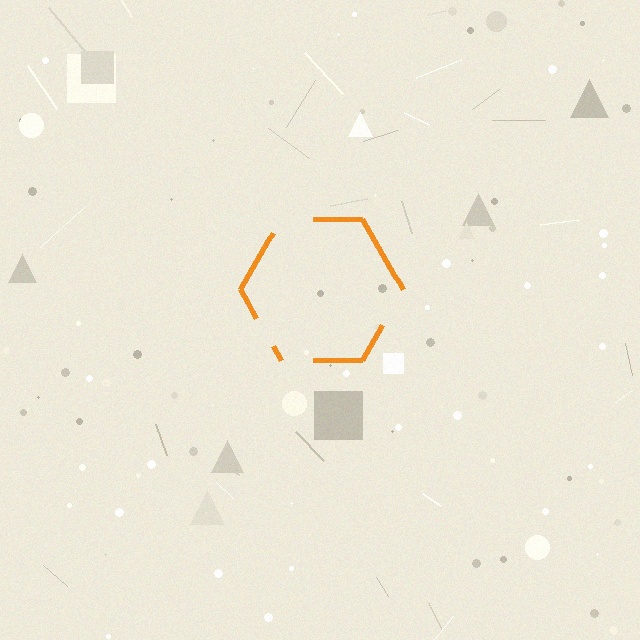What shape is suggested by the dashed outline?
The dashed outline suggests a hexagon.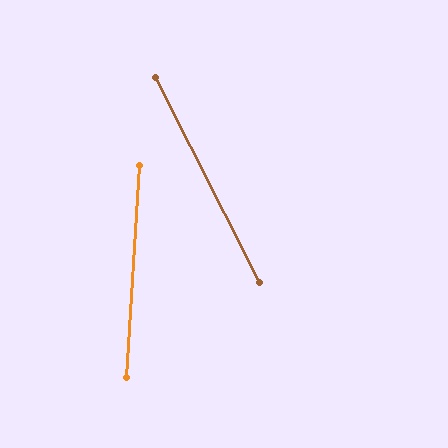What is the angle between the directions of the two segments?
Approximately 30 degrees.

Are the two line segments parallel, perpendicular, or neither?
Neither parallel nor perpendicular — they differ by about 30°.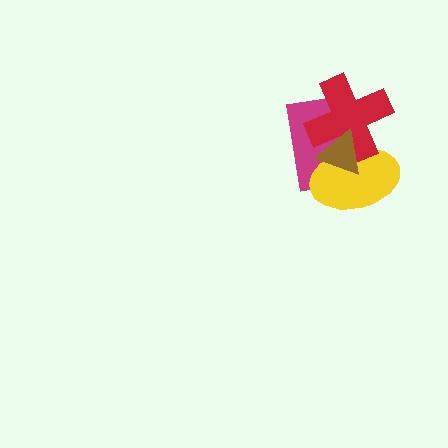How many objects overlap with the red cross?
3 objects overlap with the red cross.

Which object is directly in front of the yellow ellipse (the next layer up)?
The red cross is directly in front of the yellow ellipse.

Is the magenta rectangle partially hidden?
Yes, it is partially covered by another shape.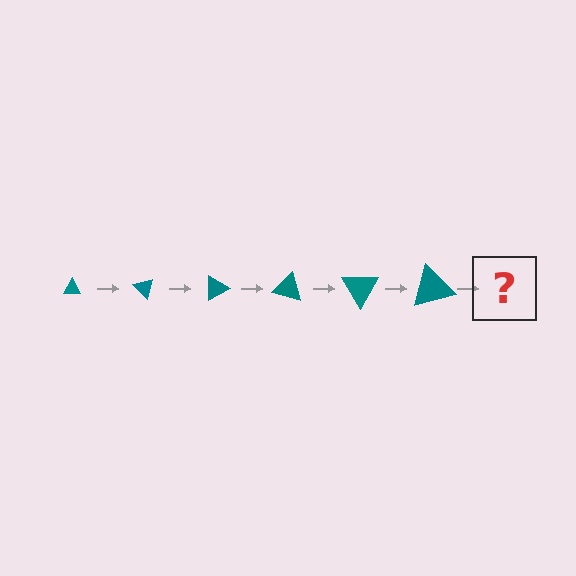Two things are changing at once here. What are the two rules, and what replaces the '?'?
The two rules are that the triangle grows larger each step and it rotates 45 degrees each step. The '?' should be a triangle, larger than the previous one and rotated 270 degrees from the start.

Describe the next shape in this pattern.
It should be a triangle, larger than the previous one and rotated 270 degrees from the start.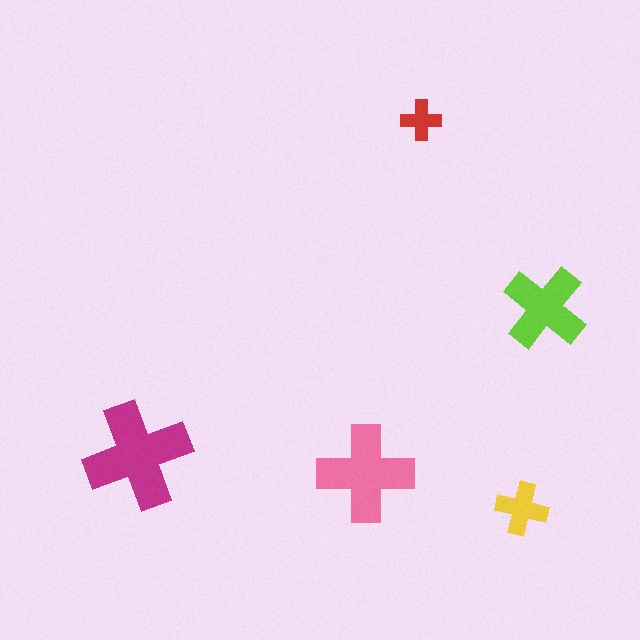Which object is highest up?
The red cross is topmost.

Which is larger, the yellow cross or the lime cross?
The lime one.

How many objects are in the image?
There are 5 objects in the image.